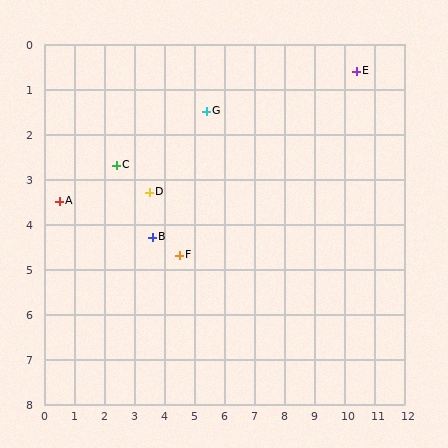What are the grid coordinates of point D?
Point D is at approximately (3.5, 3.3).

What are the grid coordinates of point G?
Point G is at approximately (5.4, 1.5).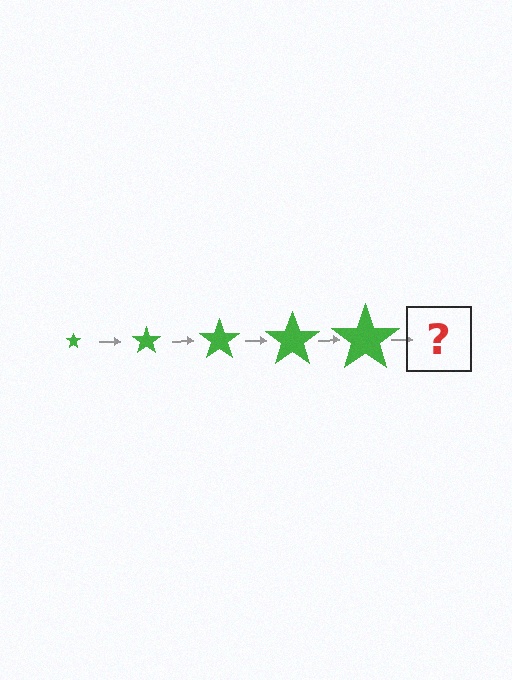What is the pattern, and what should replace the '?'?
The pattern is that the star gets progressively larger each step. The '?' should be a green star, larger than the previous one.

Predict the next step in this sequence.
The next step is a green star, larger than the previous one.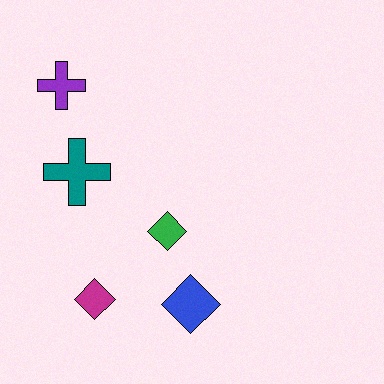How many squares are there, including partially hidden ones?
There are no squares.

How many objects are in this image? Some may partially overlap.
There are 5 objects.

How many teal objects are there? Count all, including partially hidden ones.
There is 1 teal object.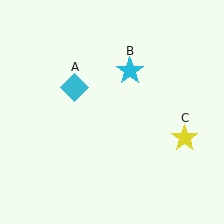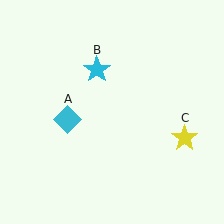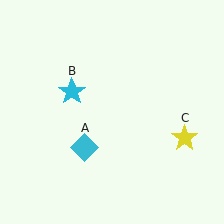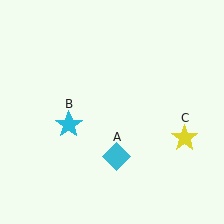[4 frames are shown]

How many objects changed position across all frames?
2 objects changed position: cyan diamond (object A), cyan star (object B).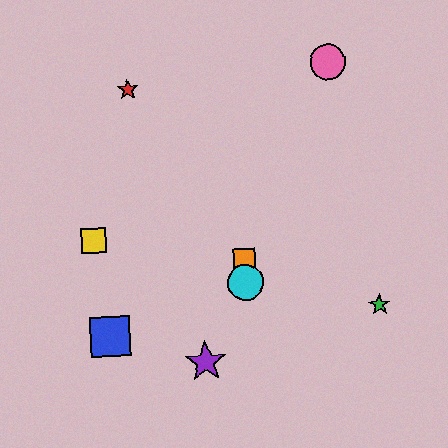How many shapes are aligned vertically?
2 shapes (the orange square, the cyan circle) are aligned vertically.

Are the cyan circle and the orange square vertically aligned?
Yes, both are at x≈246.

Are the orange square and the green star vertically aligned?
No, the orange square is at x≈244 and the green star is at x≈380.